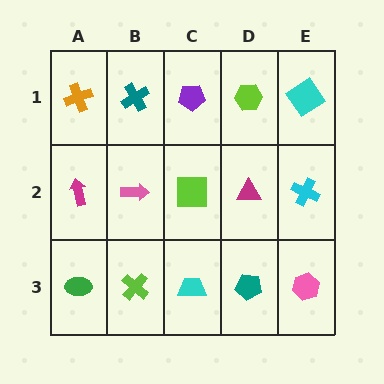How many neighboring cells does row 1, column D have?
3.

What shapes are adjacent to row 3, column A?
A magenta arrow (row 2, column A), a lime cross (row 3, column B).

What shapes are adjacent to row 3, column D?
A magenta triangle (row 2, column D), a cyan trapezoid (row 3, column C), a pink hexagon (row 3, column E).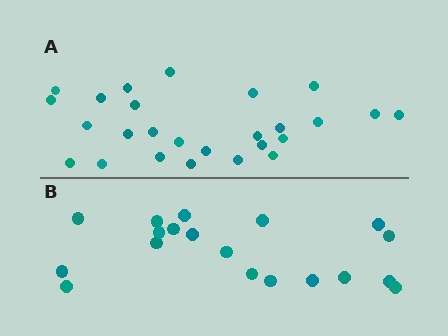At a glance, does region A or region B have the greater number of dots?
Region A (the top region) has more dots.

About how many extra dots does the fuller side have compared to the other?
Region A has roughly 8 or so more dots than region B.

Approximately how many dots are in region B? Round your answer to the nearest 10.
About 20 dots. (The exact count is 19, which rounds to 20.)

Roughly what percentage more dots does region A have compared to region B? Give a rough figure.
About 35% more.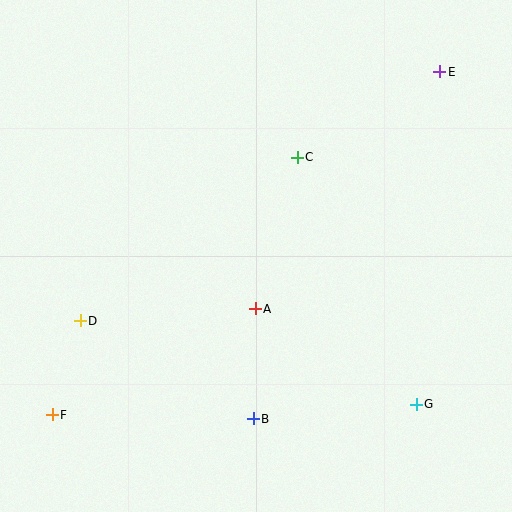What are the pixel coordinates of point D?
Point D is at (80, 321).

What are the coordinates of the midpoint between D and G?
The midpoint between D and G is at (248, 362).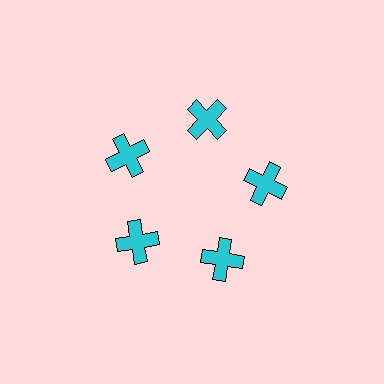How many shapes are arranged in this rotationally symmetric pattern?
There are 5 shapes, arranged in 5 groups of 1.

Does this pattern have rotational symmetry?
Yes, this pattern has 5-fold rotational symmetry. It looks the same after rotating 72 degrees around the center.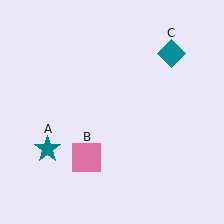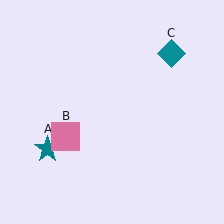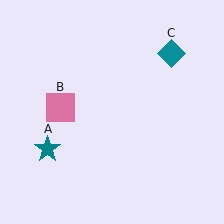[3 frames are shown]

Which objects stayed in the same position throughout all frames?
Teal star (object A) and teal diamond (object C) remained stationary.